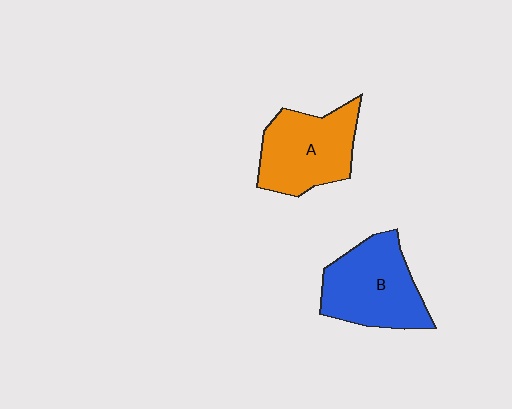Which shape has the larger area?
Shape B (blue).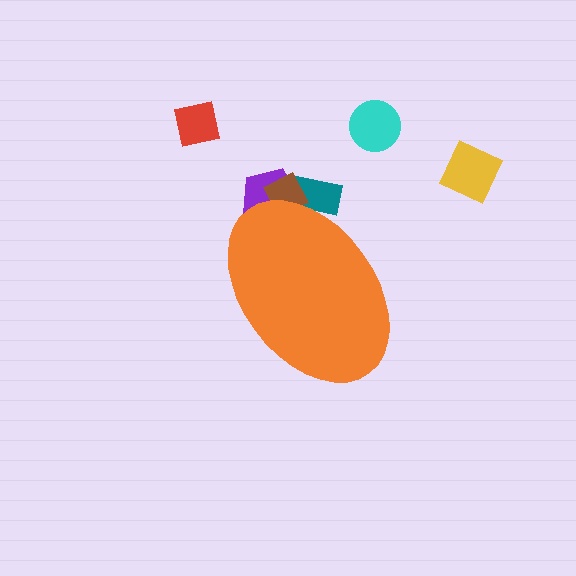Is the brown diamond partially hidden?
Yes, the brown diamond is partially hidden behind the orange ellipse.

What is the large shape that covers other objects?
An orange ellipse.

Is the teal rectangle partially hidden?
Yes, the teal rectangle is partially hidden behind the orange ellipse.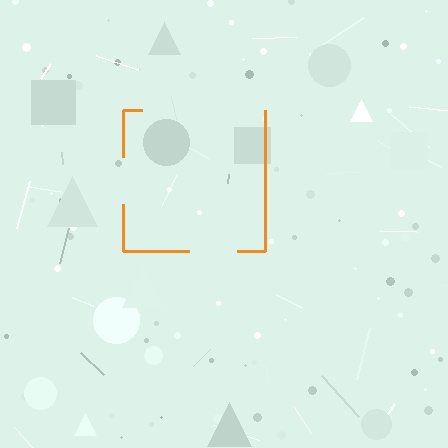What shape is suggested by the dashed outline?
The dashed outline suggests a square.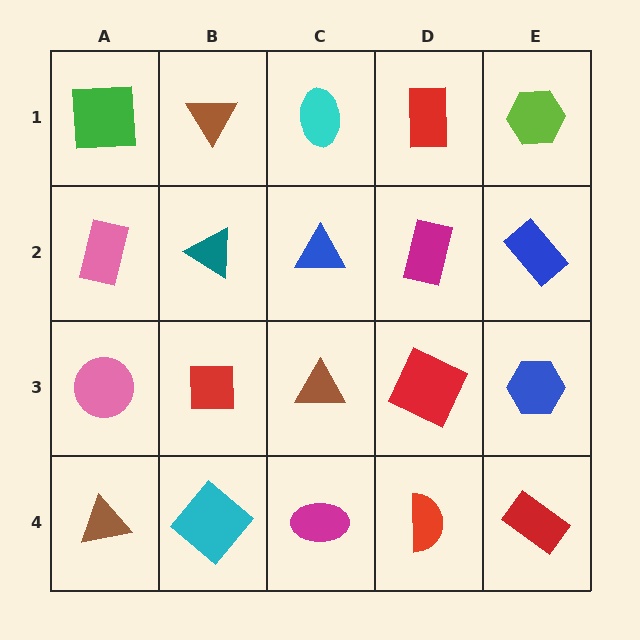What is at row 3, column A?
A pink circle.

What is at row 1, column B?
A brown triangle.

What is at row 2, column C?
A blue triangle.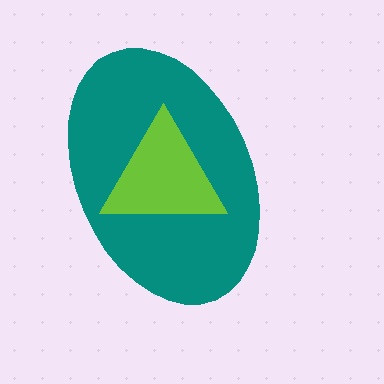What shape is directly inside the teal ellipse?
The lime triangle.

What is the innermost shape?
The lime triangle.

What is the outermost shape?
The teal ellipse.